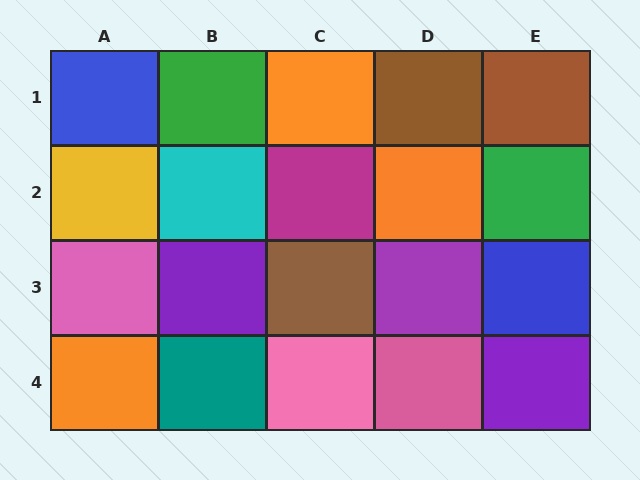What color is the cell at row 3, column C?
Brown.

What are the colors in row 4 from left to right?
Orange, teal, pink, pink, purple.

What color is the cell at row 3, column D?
Purple.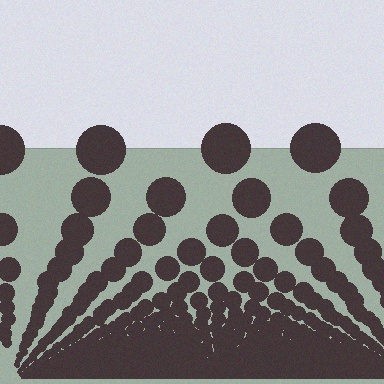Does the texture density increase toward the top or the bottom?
Density increases toward the bottom.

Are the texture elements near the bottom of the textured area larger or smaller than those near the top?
Smaller. The gradient is inverted — elements near the bottom are smaller and denser.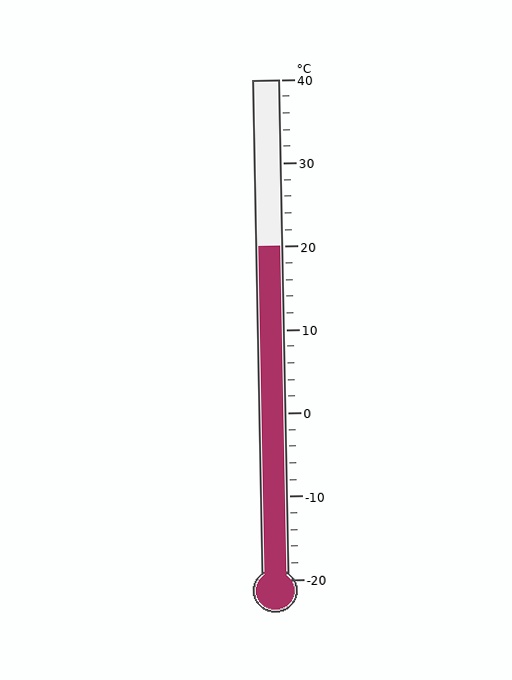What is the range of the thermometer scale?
The thermometer scale ranges from -20°C to 40°C.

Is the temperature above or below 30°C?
The temperature is below 30°C.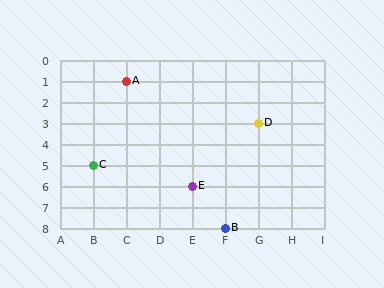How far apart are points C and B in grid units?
Points C and B are 4 columns and 3 rows apart (about 5.0 grid units diagonally).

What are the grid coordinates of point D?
Point D is at grid coordinates (G, 3).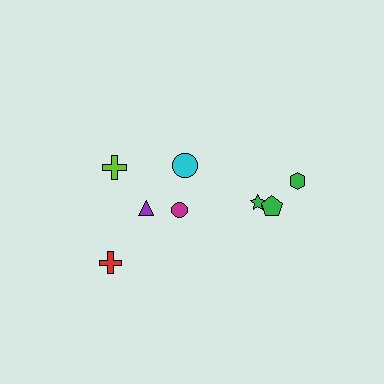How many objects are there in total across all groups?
There are 8 objects.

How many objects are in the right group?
There are 3 objects.